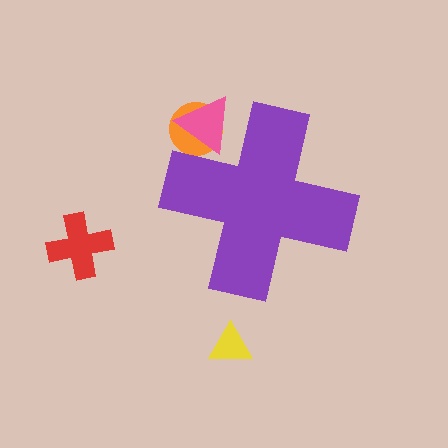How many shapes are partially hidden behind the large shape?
2 shapes are partially hidden.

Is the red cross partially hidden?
No, the red cross is fully visible.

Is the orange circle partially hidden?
Yes, the orange circle is partially hidden behind the purple cross.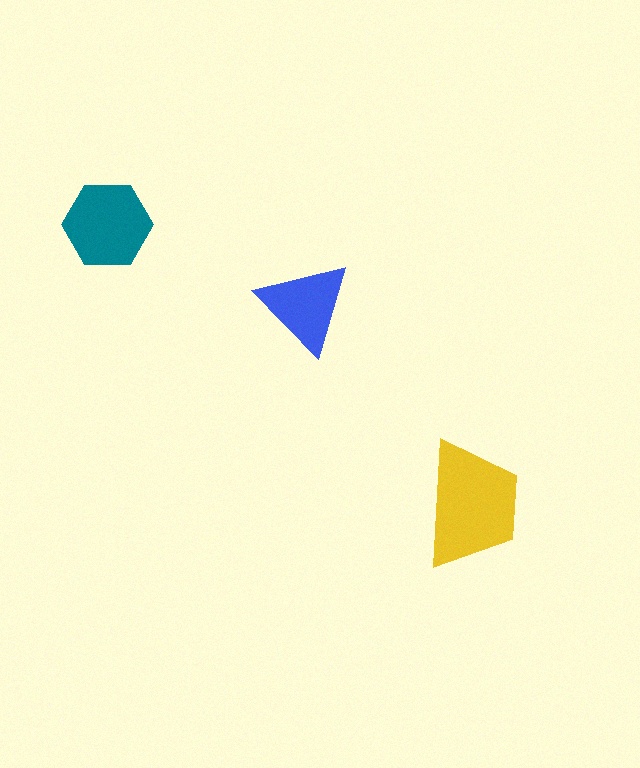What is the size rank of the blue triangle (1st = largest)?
3rd.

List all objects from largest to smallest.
The yellow trapezoid, the teal hexagon, the blue triangle.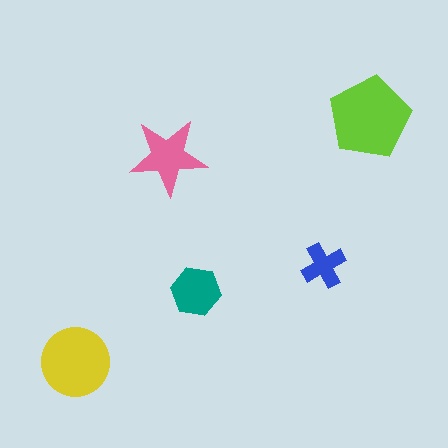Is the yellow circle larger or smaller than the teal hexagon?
Larger.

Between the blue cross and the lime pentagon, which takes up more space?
The lime pentagon.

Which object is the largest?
The lime pentagon.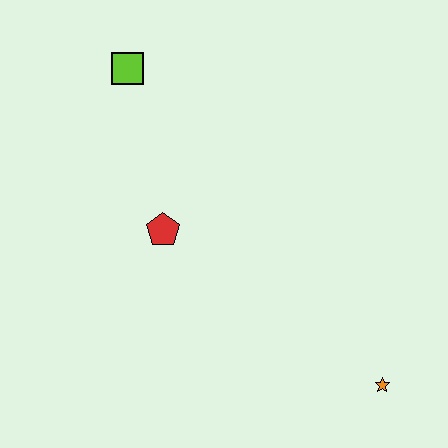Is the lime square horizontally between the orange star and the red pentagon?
No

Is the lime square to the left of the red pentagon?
Yes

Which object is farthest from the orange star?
The lime square is farthest from the orange star.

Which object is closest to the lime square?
The red pentagon is closest to the lime square.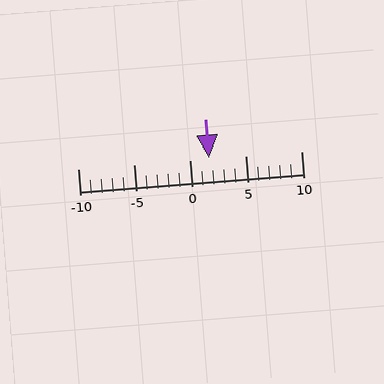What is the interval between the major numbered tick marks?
The major tick marks are spaced 5 units apart.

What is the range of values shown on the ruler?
The ruler shows values from -10 to 10.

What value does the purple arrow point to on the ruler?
The purple arrow points to approximately 2.